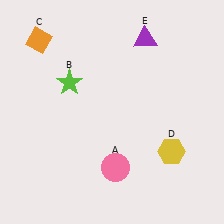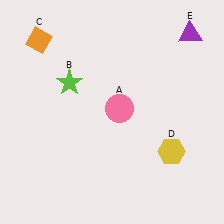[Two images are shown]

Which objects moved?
The objects that moved are: the pink circle (A), the purple triangle (E).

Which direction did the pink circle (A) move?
The pink circle (A) moved up.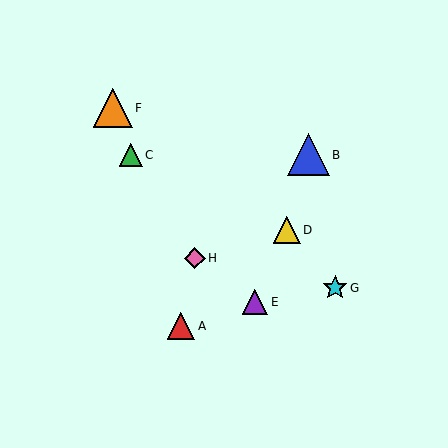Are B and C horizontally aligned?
Yes, both are at y≈155.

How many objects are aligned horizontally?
2 objects (B, C) are aligned horizontally.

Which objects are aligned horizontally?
Objects B, C are aligned horizontally.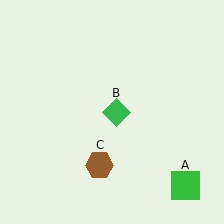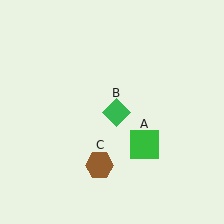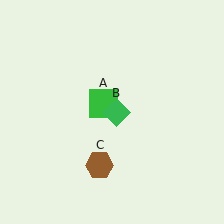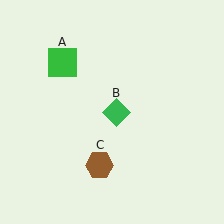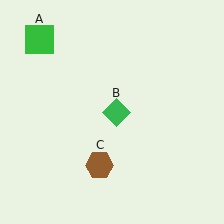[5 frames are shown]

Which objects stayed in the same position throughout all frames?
Green diamond (object B) and brown hexagon (object C) remained stationary.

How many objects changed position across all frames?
1 object changed position: green square (object A).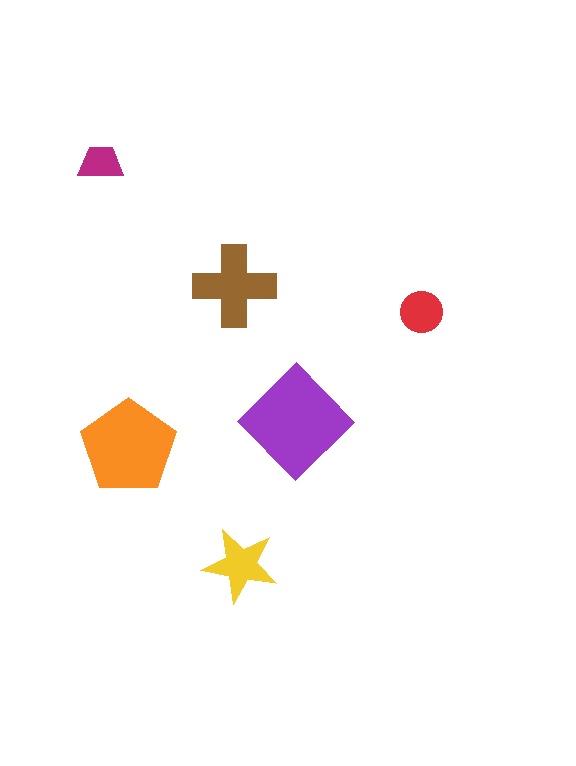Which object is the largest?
The purple diamond.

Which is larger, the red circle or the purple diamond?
The purple diamond.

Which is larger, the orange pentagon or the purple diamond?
The purple diamond.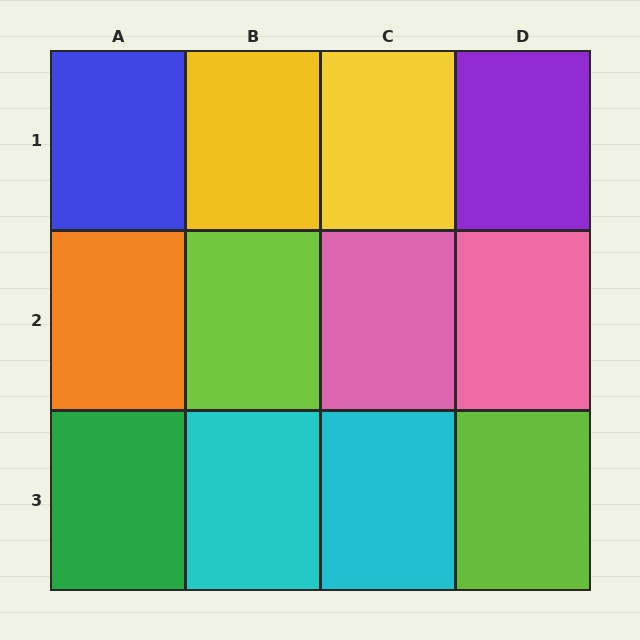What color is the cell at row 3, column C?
Cyan.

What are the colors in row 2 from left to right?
Orange, lime, pink, pink.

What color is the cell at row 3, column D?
Lime.